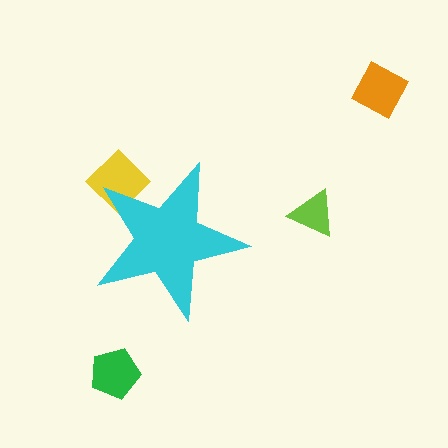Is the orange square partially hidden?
No, the orange square is fully visible.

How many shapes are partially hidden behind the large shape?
1 shape is partially hidden.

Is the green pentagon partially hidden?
No, the green pentagon is fully visible.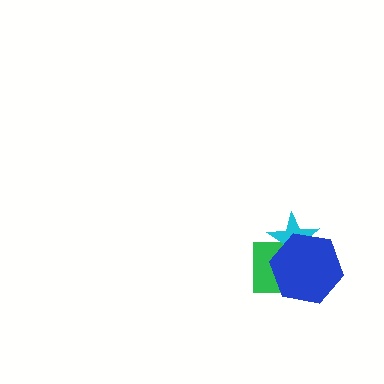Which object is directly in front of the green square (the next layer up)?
The cyan star is directly in front of the green square.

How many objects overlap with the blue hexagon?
2 objects overlap with the blue hexagon.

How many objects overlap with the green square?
2 objects overlap with the green square.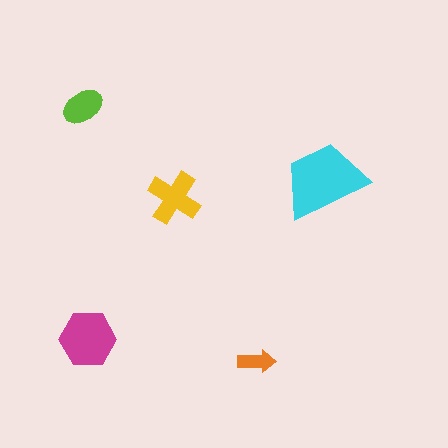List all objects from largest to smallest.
The cyan trapezoid, the magenta hexagon, the yellow cross, the lime ellipse, the orange arrow.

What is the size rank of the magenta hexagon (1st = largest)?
2nd.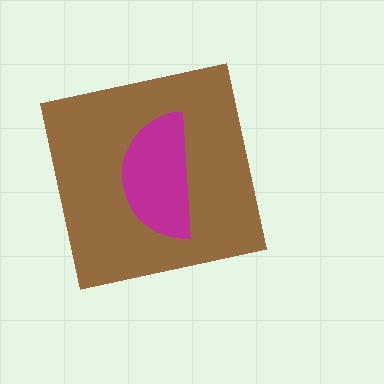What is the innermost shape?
The magenta semicircle.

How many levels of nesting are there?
2.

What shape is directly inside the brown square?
The magenta semicircle.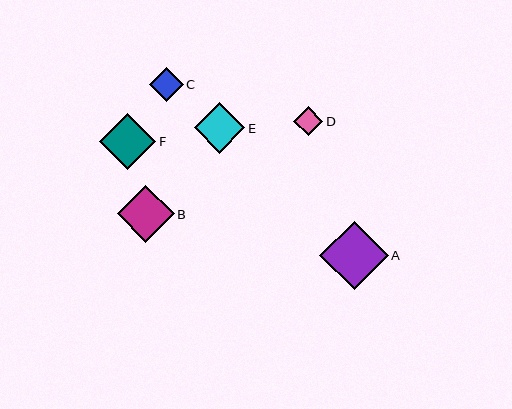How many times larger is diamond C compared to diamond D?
Diamond C is approximately 1.2 times the size of diamond D.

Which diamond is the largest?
Diamond A is the largest with a size of approximately 68 pixels.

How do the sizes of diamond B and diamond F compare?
Diamond B and diamond F are approximately the same size.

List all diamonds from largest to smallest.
From largest to smallest: A, B, F, E, C, D.